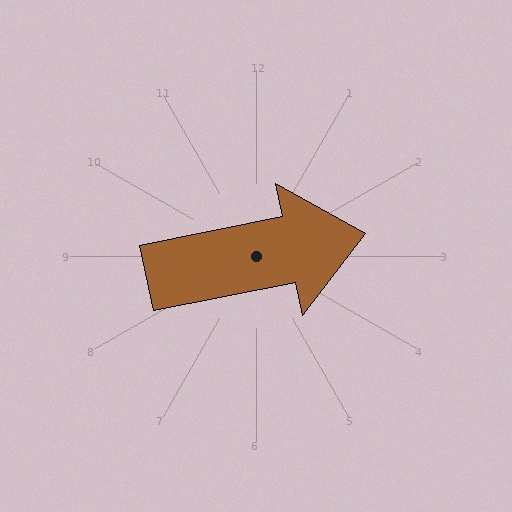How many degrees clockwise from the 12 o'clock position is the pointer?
Approximately 79 degrees.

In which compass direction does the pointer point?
East.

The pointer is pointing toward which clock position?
Roughly 3 o'clock.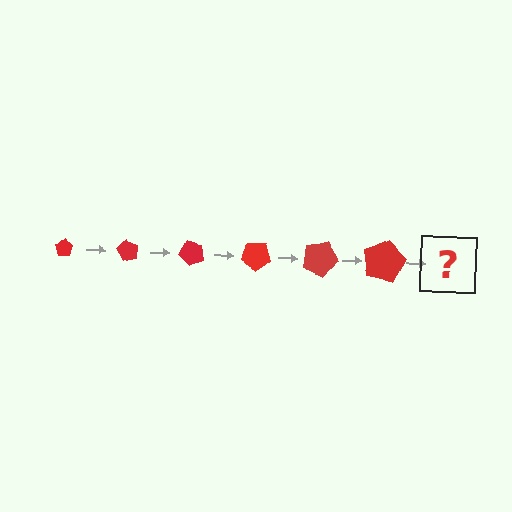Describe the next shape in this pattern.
It should be a pentagon, larger than the previous one and rotated 360 degrees from the start.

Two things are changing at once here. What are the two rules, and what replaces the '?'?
The two rules are that the pentagon grows larger each step and it rotates 60 degrees each step. The '?' should be a pentagon, larger than the previous one and rotated 360 degrees from the start.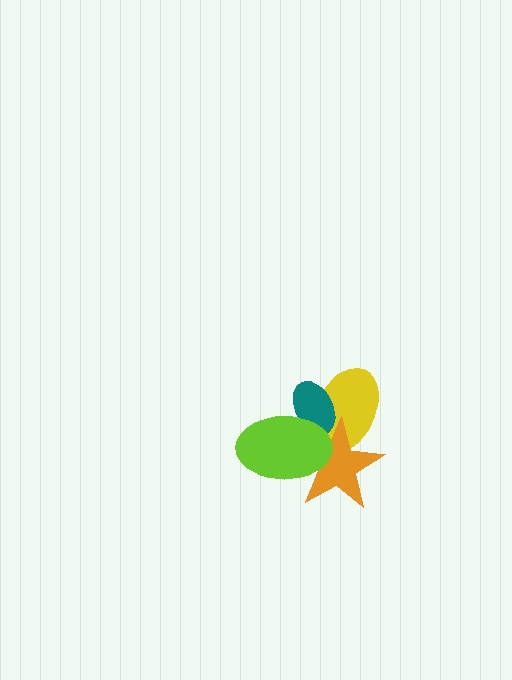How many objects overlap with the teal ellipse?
3 objects overlap with the teal ellipse.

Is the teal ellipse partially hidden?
Yes, it is partially covered by another shape.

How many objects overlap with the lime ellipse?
3 objects overlap with the lime ellipse.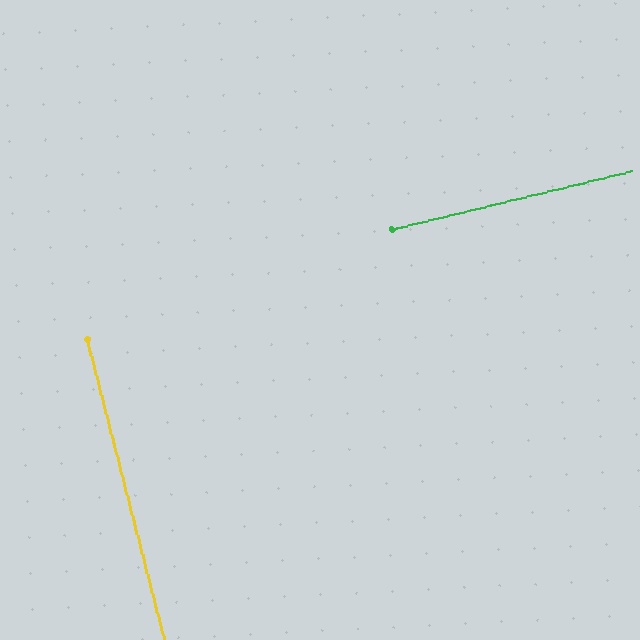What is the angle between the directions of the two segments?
Approximately 89 degrees.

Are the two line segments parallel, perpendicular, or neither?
Perpendicular — they meet at approximately 89°.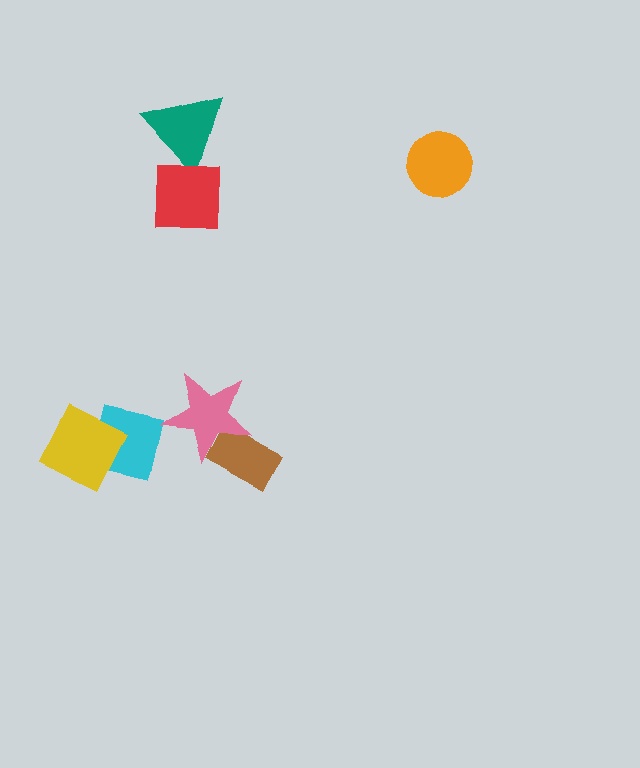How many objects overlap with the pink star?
1 object overlaps with the pink star.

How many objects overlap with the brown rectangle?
1 object overlaps with the brown rectangle.